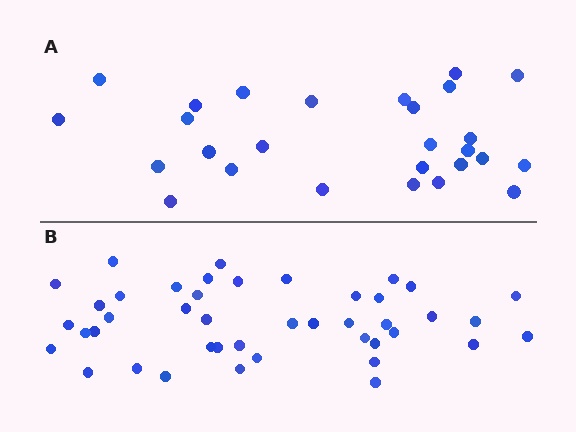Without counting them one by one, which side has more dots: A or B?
Region B (the bottom region) has more dots.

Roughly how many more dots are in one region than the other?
Region B has approximately 15 more dots than region A.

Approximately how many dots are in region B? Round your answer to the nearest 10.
About 40 dots. (The exact count is 43, which rounds to 40.)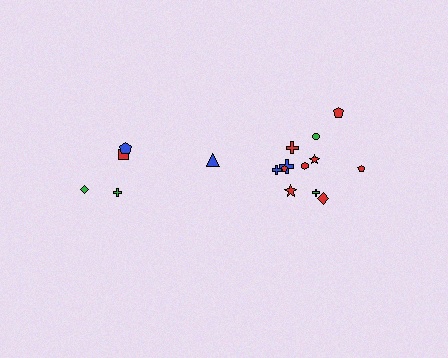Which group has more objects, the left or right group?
The right group.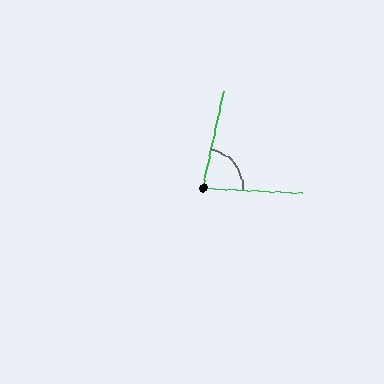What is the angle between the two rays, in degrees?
Approximately 81 degrees.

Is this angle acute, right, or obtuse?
It is acute.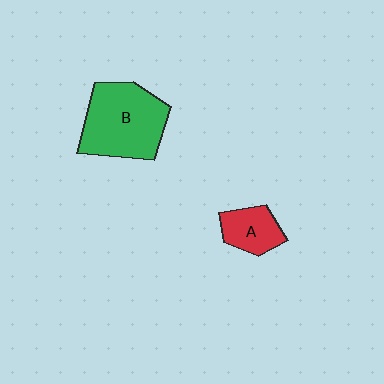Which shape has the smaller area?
Shape A (red).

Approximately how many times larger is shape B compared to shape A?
Approximately 2.3 times.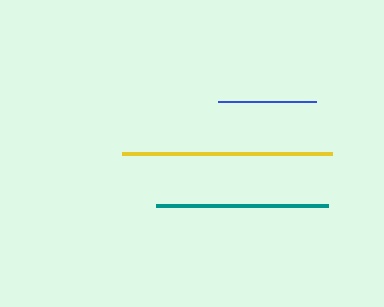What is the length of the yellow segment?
The yellow segment is approximately 209 pixels long.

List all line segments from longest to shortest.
From longest to shortest: yellow, teal, blue.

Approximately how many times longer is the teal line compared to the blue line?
The teal line is approximately 1.8 times the length of the blue line.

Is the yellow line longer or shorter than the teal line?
The yellow line is longer than the teal line.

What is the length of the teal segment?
The teal segment is approximately 172 pixels long.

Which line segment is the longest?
The yellow line is the longest at approximately 209 pixels.